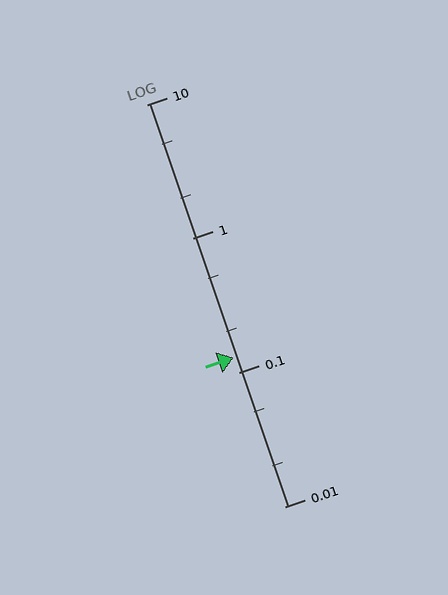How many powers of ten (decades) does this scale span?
The scale spans 3 decades, from 0.01 to 10.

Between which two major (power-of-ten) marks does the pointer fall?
The pointer is between 0.1 and 1.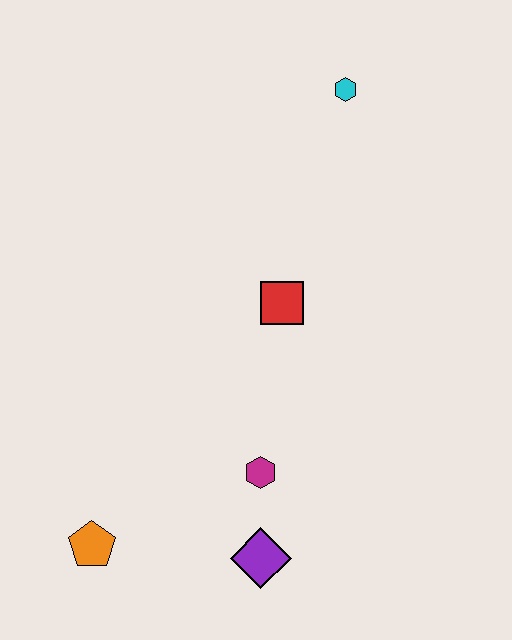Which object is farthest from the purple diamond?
The cyan hexagon is farthest from the purple diamond.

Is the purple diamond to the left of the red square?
Yes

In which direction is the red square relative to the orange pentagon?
The red square is above the orange pentagon.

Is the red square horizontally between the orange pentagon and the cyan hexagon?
Yes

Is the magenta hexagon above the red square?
No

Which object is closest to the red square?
The magenta hexagon is closest to the red square.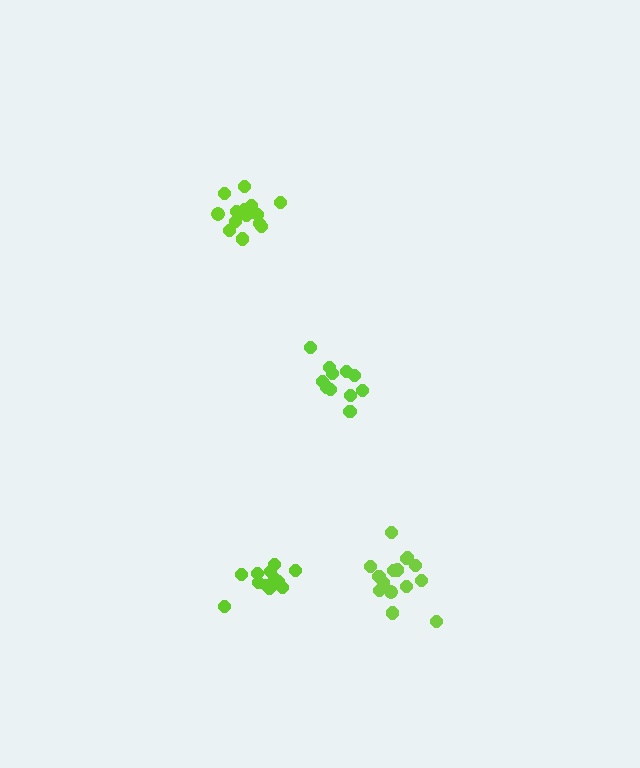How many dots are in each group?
Group 1: 16 dots, Group 2: 15 dots, Group 3: 12 dots, Group 4: 11 dots (54 total).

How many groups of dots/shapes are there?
There are 4 groups.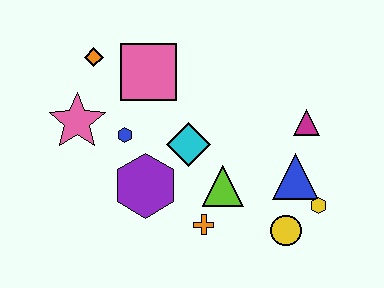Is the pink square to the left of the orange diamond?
No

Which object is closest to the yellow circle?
The yellow hexagon is closest to the yellow circle.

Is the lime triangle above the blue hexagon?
No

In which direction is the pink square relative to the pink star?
The pink square is to the right of the pink star.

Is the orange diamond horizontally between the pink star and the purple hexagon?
Yes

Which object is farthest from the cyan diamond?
The yellow hexagon is farthest from the cyan diamond.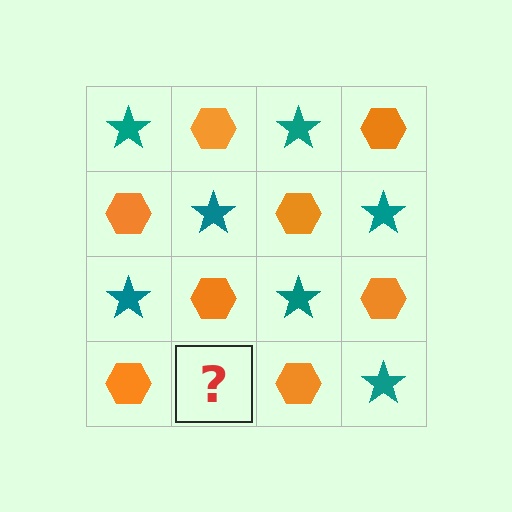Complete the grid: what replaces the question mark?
The question mark should be replaced with a teal star.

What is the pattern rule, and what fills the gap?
The rule is that it alternates teal star and orange hexagon in a checkerboard pattern. The gap should be filled with a teal star.